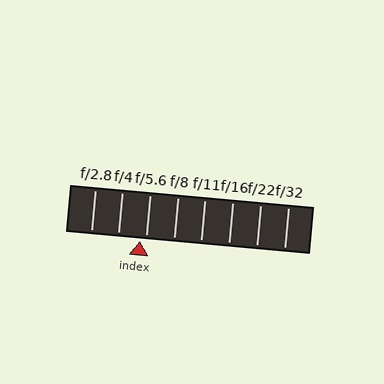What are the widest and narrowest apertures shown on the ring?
The widest aperture shown is f/2.8 and the narrowest is f/32.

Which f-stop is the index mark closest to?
The index mark is closest to f/5.6.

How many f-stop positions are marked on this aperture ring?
There are 8 f-stop positions marked.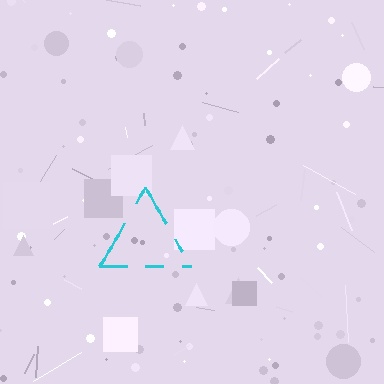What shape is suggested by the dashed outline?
The dashed outline suggests a triangle.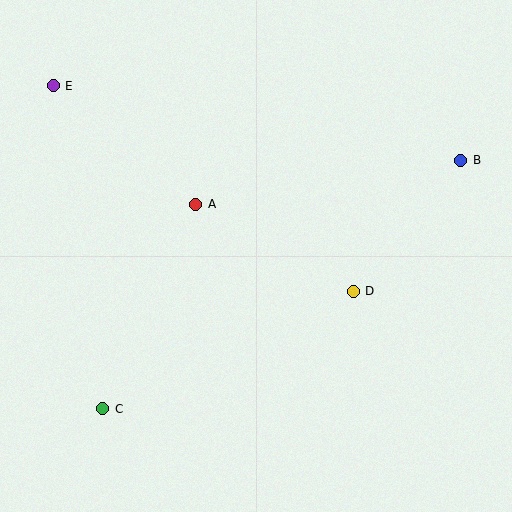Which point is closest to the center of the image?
Point A at (196, 204) is closest to the center.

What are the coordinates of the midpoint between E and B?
The midpoint between E and B is at (257, 123).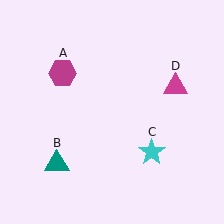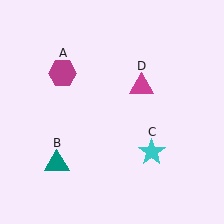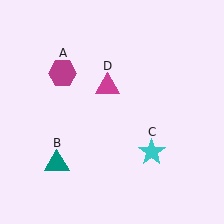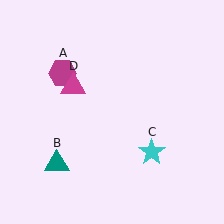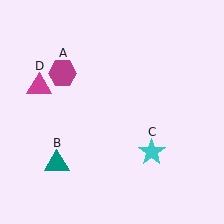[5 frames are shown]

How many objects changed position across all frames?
1 object changed position: magenta triangle (object D).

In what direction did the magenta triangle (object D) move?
The magenta triangle (object D) moved left.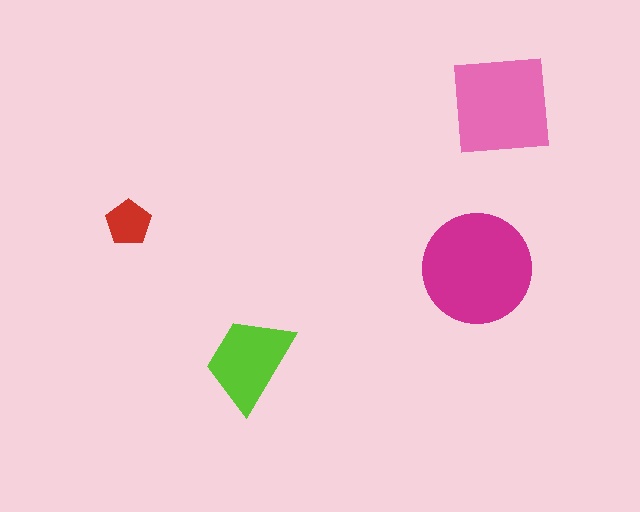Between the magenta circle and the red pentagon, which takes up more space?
The magenta circle.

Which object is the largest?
The magenta circle.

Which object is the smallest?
The red pentagon.